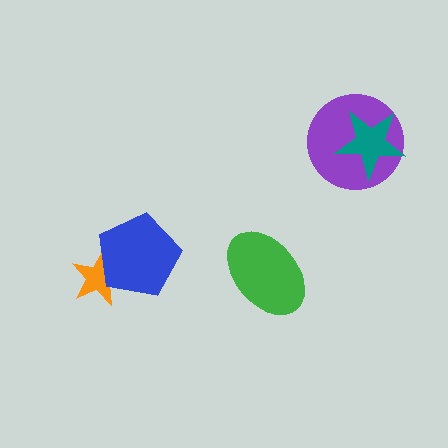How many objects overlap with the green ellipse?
0 objects overlap with the green ellipse.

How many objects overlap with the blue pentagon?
1 object overlaps with the blue pentagon.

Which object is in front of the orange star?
The blue pentagon is in front of the orange star.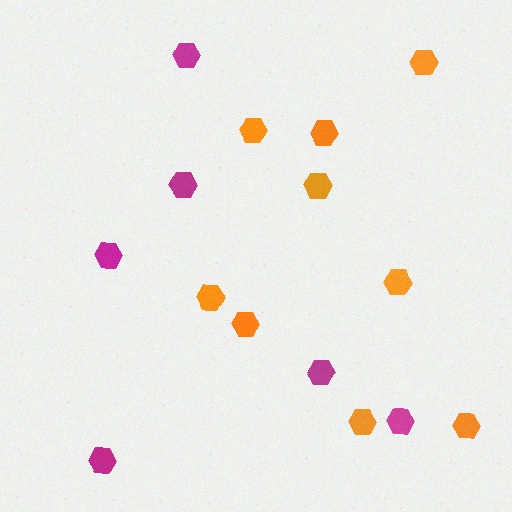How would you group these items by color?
There are 2 groups: one group of orange hexagons (9) and one group of magenta hexagons (6).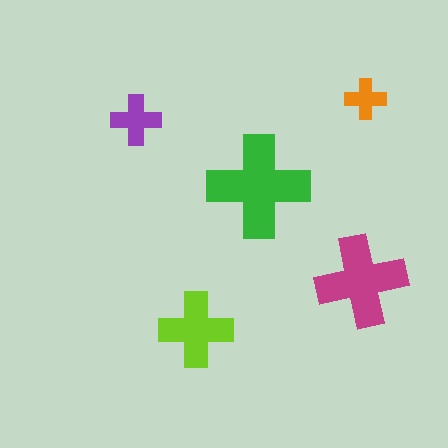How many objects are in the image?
There are 5 objects in the image.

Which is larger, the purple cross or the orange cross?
The purple one.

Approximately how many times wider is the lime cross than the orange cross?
About 2 times wider.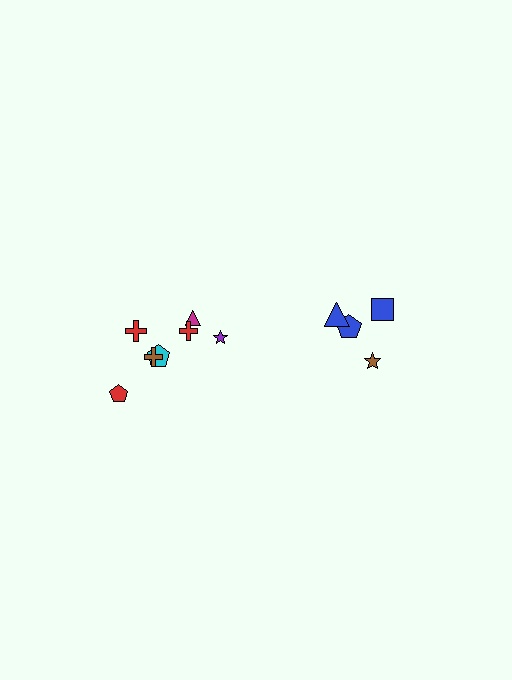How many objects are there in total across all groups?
There are 11 objects.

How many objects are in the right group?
There are 4 objects.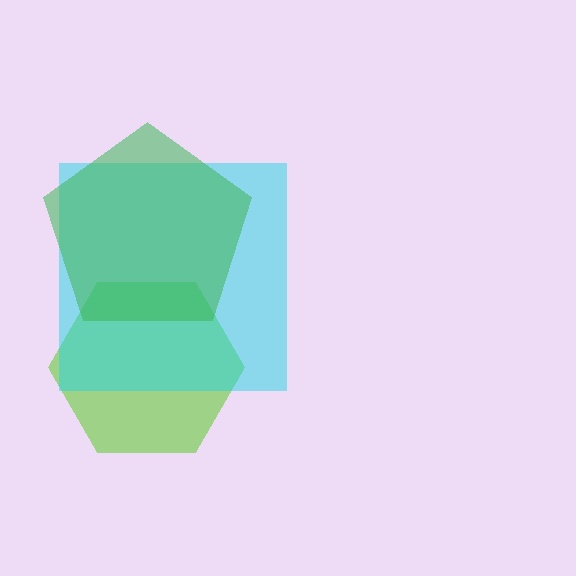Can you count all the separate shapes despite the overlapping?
Yes, there are 3 separate shapes.